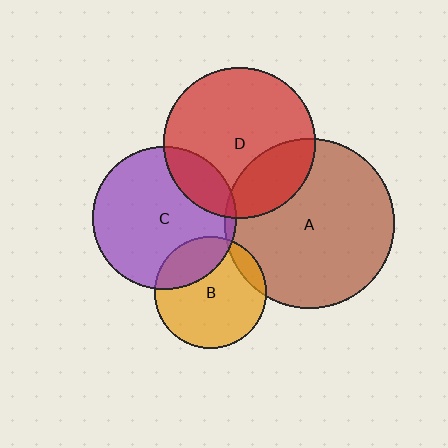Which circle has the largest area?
Circle A (brown).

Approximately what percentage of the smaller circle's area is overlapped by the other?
Approximately 5%.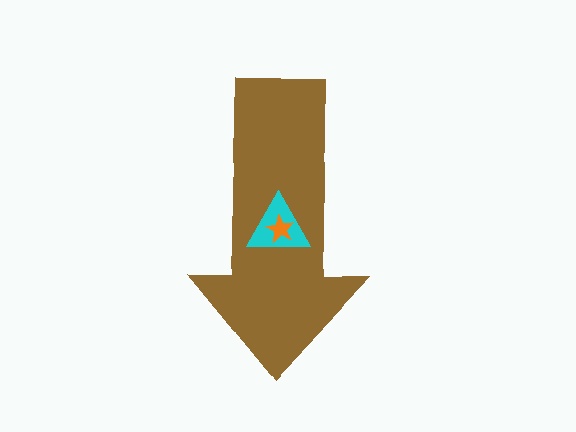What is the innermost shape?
The orange star.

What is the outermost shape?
The brown arrow.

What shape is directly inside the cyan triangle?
The orange star.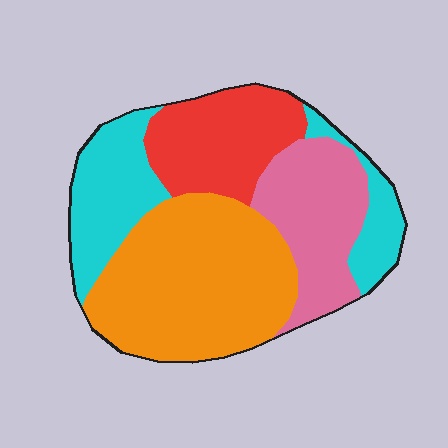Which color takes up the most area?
Orange, at roughly 40%.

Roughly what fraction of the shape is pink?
Pink takes up about one fifth (1/5) of the shape.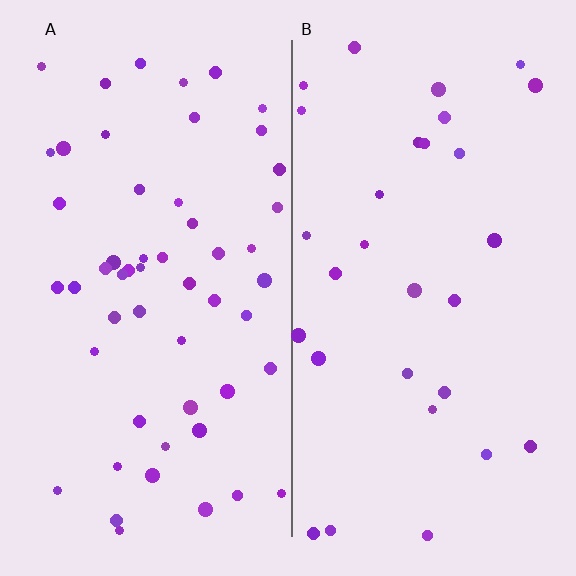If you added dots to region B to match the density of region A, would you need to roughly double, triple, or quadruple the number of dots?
Approximately double.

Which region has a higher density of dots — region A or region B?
A (the left).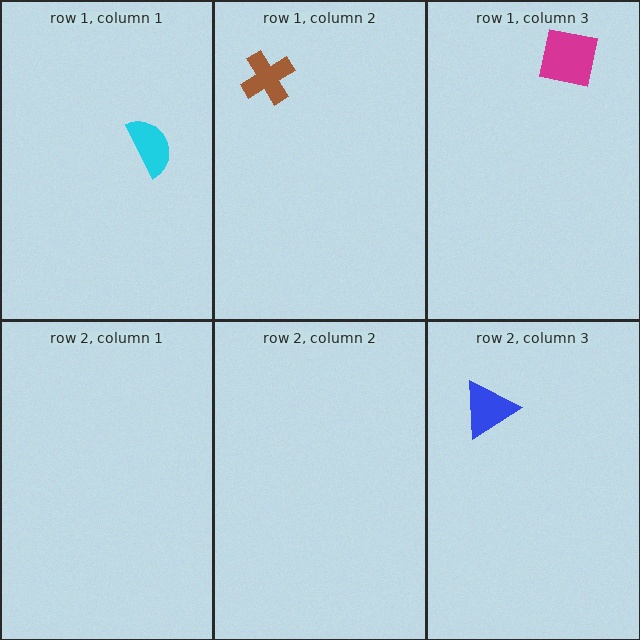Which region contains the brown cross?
The row 1, column 2 region.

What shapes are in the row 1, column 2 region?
The brown cross.